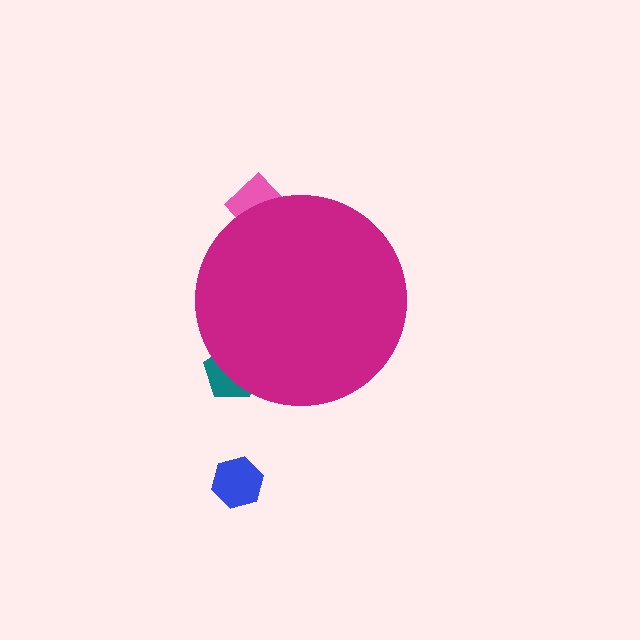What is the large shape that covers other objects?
A magenta circle.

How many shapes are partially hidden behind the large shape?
2 shapes are partially hidden.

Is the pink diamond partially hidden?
Yes, the pink diamond is partially hidden behind the magenta circle.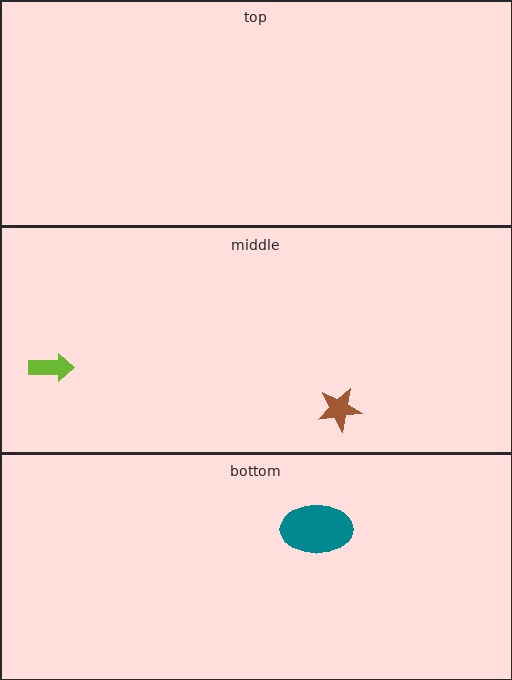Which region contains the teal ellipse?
The bottom region.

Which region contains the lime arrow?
The middle region.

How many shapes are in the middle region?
2.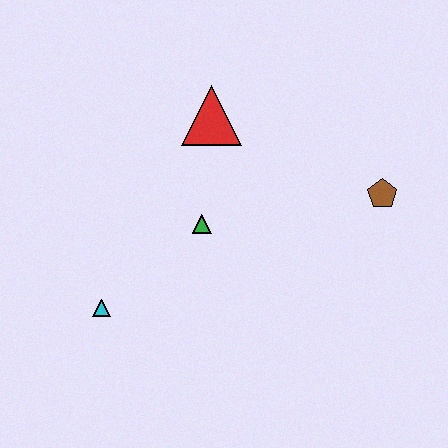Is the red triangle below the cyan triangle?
No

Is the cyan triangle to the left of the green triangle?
Yes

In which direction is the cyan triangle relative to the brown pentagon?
The cyan triangle is to the left of the brown pentagon.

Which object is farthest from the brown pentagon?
The cyan triangle is farthest from the brown pentagon.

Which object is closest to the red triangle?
The green triangle is closest to the red triangle.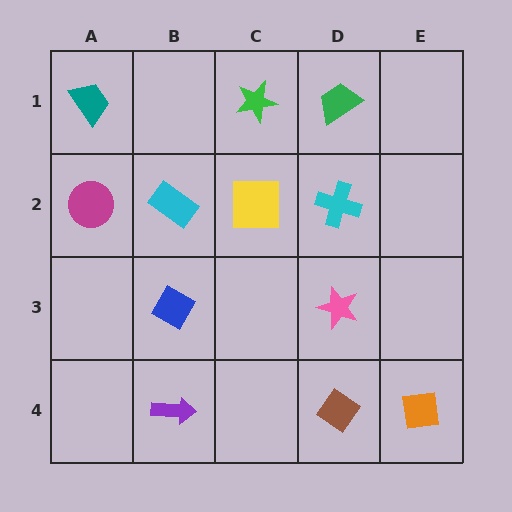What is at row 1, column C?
A green star.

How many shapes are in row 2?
4 shapes.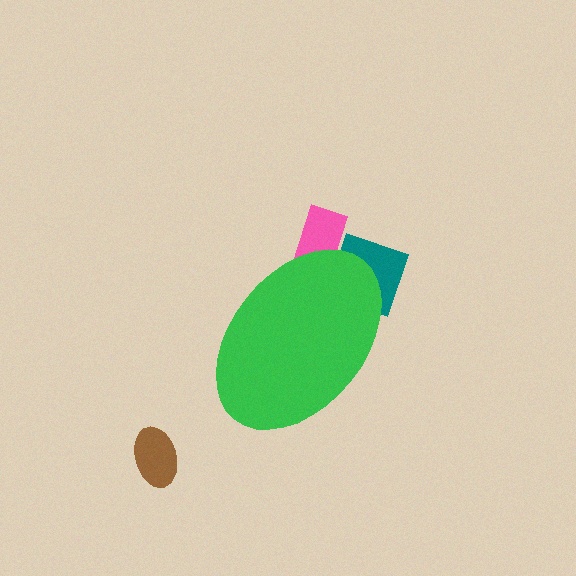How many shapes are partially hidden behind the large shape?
2 shapes are partially hidden.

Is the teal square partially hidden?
Yes, the teal square is partially hidden behind the green ellipse.